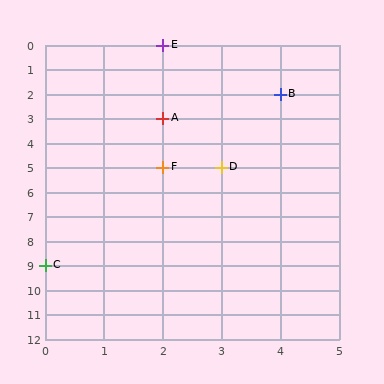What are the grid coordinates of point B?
Point B is at grid coordinates (4, 2).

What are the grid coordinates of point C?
Point C is at grid coordinates (0, 9).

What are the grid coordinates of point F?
Point F is at grid coordinates (2, 5).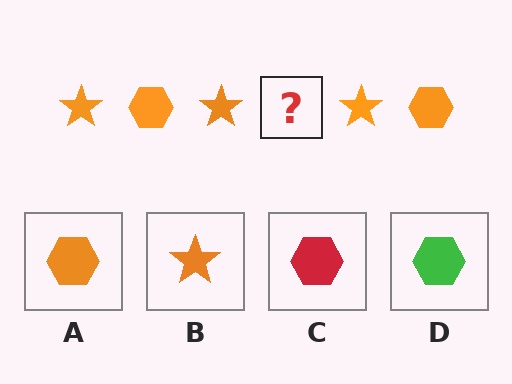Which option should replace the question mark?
Option A.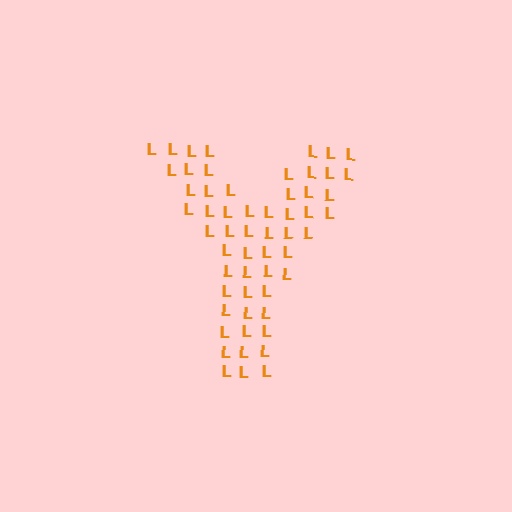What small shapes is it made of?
It is made of small letter L's.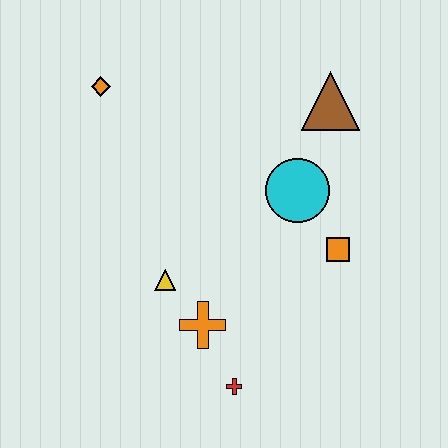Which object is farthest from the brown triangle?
The red cross is farthest from the brown triangle.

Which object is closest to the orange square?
The cyan circle is closest to the orange square.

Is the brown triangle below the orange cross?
No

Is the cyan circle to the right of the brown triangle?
No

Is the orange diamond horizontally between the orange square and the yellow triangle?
No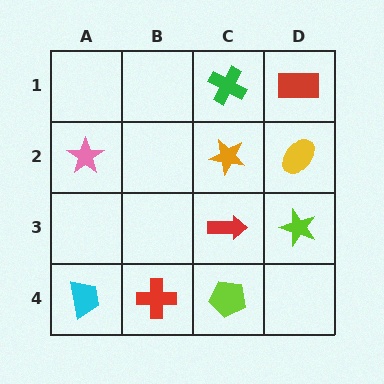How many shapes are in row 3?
2 shapes.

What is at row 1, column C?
A green cross.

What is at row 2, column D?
A yellow ellipse.